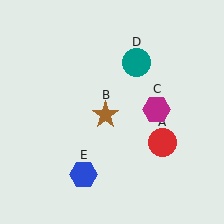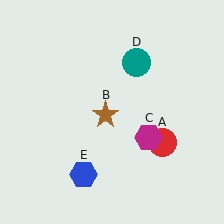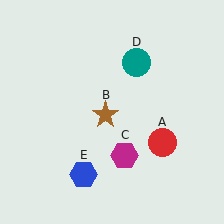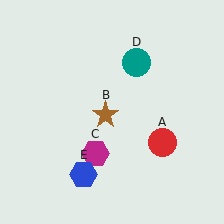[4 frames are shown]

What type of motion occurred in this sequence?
The magenta hexagon (object C) rotated clockwise around the center of the scene.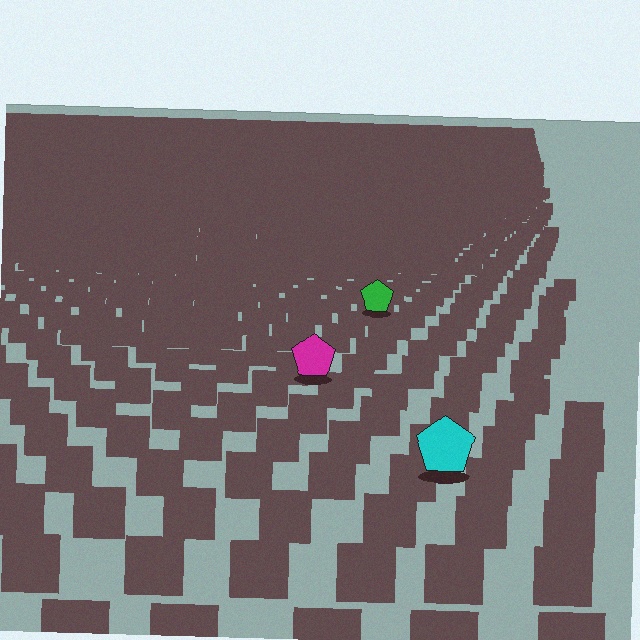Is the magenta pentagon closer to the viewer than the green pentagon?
Yes. The magenta pentagon is closer — you can tell from the texture gradient: the ground texture is coarser near it.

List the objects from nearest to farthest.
From nearest to farthest: the cyan pentagon, the magenta pentagon, the green pentagon.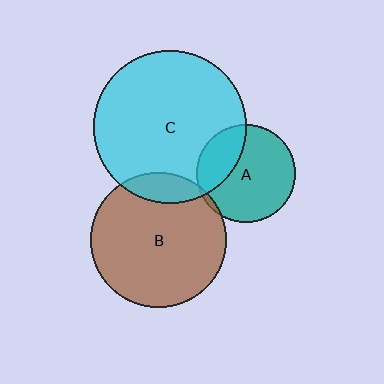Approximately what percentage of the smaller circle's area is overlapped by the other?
Approximately 5%.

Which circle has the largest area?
Circle C (cyan).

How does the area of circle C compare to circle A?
Approximately 2.4 times.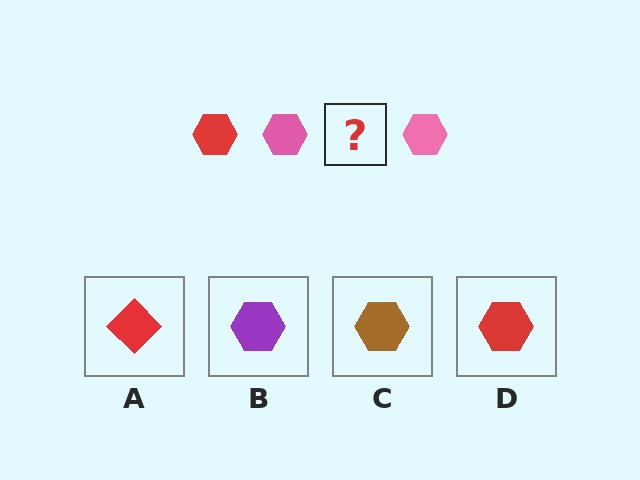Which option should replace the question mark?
Option D.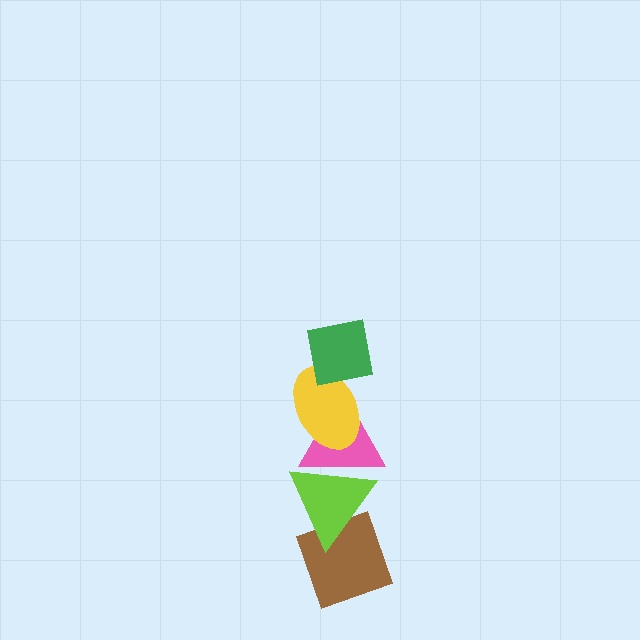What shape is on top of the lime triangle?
The pink triangle is on top of the lime triangle.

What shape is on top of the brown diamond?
The lime triangle is on top of the brown diamond.